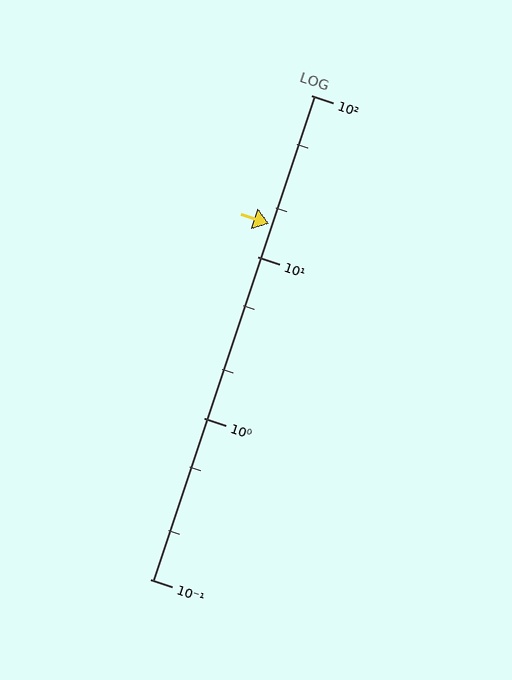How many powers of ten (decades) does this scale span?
The scale spans 3 decades, from 0.1 to 100.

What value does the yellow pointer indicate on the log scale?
The pointer indicates approximately 16.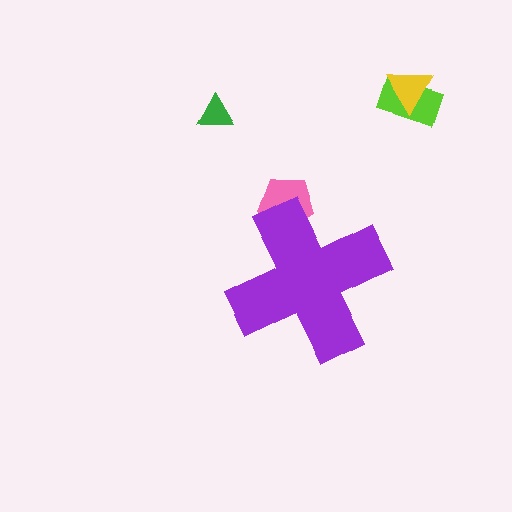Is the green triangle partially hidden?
No, the green triangle is fully visible.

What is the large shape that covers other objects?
A purple cross.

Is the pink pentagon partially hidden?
Yes, the pink pentagon is partially hidden behind the purple cross.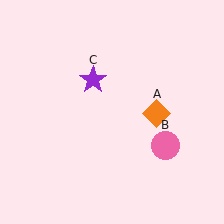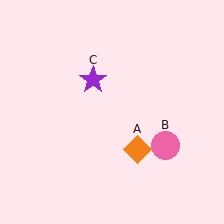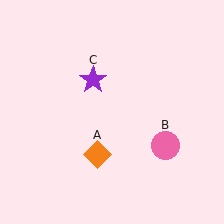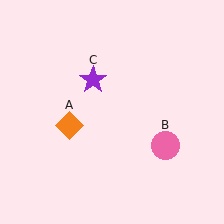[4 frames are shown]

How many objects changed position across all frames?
1 object changed position: orange diamond (object A).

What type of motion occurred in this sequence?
The orange diamond (object A) rotated clockwise around the center of the scene.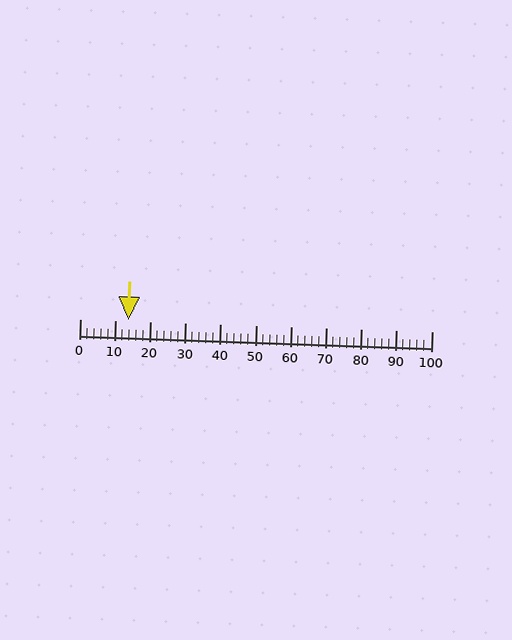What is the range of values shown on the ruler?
The ruler shows values from 0 to 100.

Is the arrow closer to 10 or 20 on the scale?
The arrow is closer to 10.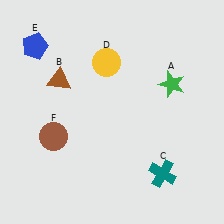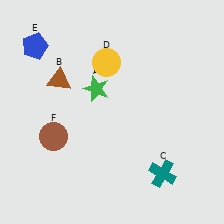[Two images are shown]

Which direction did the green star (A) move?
The green star (A) moved left.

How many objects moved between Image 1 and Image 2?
1 object moved between the two images.